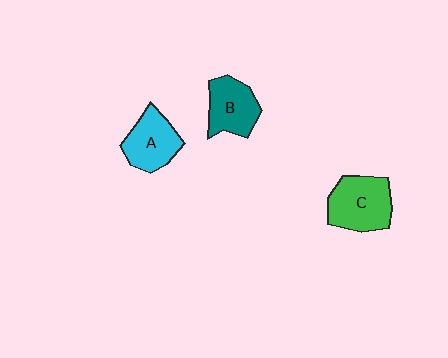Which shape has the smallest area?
Shape B (teal).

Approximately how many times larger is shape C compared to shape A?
Approximately 1.2 times.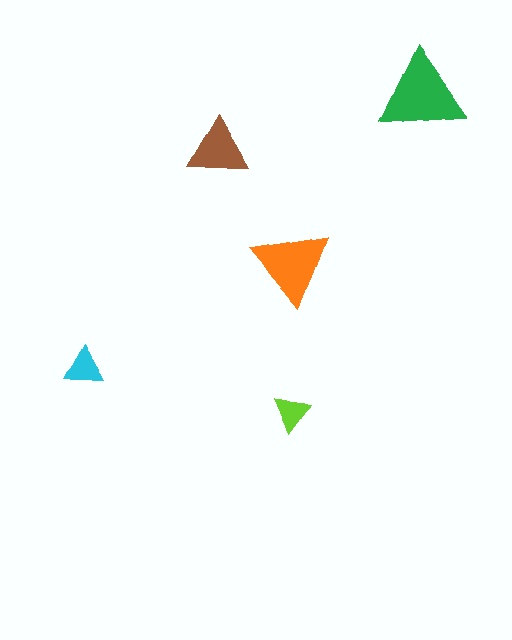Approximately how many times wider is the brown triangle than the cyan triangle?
About 1.5 times wider.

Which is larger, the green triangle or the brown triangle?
The green one.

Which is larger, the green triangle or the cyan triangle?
The green one.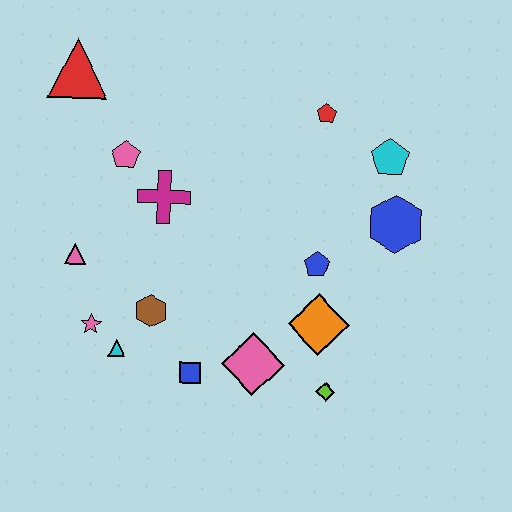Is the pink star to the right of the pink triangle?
Yes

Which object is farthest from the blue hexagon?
The red triangle is farthest from the blue hexagon.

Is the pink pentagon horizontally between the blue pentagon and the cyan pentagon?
No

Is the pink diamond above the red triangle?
No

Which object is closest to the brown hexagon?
The cyan triangle is closest to the brown hexagon.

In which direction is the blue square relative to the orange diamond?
The blue square is to the left of the orange diamond.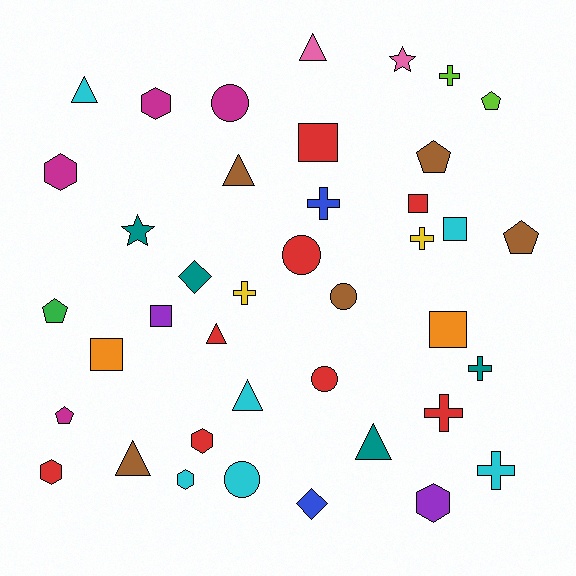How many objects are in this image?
There are 40 objects.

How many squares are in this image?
There are 6 squares.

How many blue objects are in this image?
There are 2 blue objects.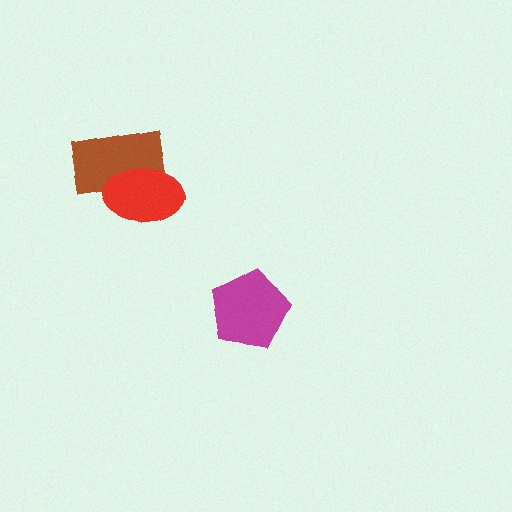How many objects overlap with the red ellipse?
1 object overlaps with the red ellipse.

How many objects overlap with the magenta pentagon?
0 objects overlap with the magenta pentagon.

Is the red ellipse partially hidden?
No, no other shape covers it.